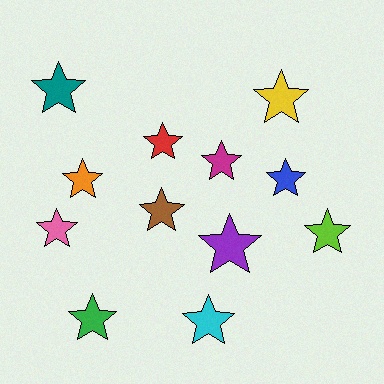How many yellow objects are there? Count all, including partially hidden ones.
There is 1 yellow object.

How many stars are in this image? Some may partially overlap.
There are 12 stars.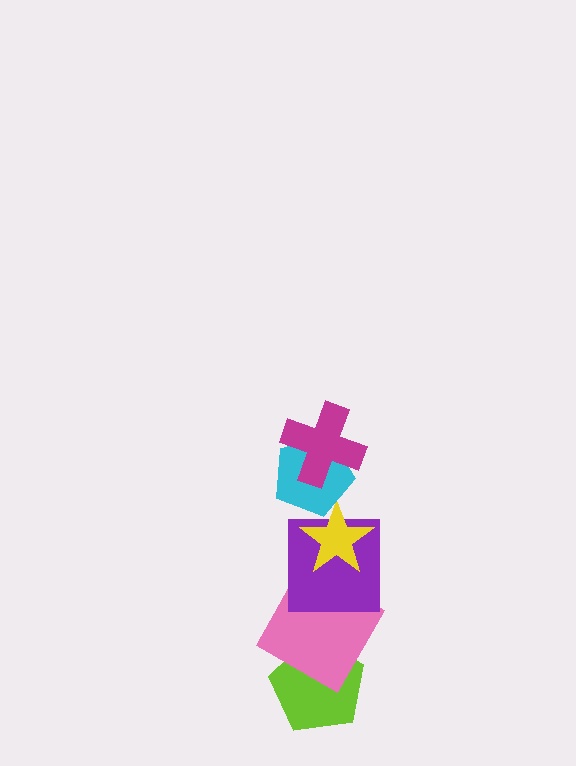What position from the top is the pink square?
The pink square is 5th from the top.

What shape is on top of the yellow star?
The cyan pentagon is on top of the yellow star.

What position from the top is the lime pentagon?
The lime pentagon is 6th from the top.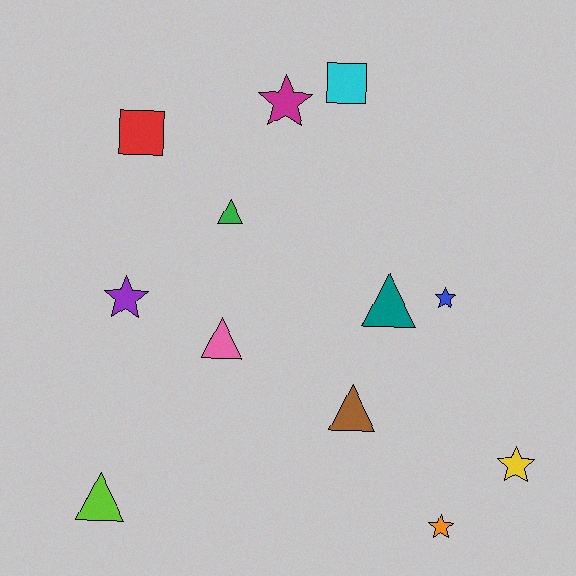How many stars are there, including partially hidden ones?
There are 5 stars.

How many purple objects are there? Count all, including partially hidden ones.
There is 1 purple object.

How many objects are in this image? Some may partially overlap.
There are 12 objects.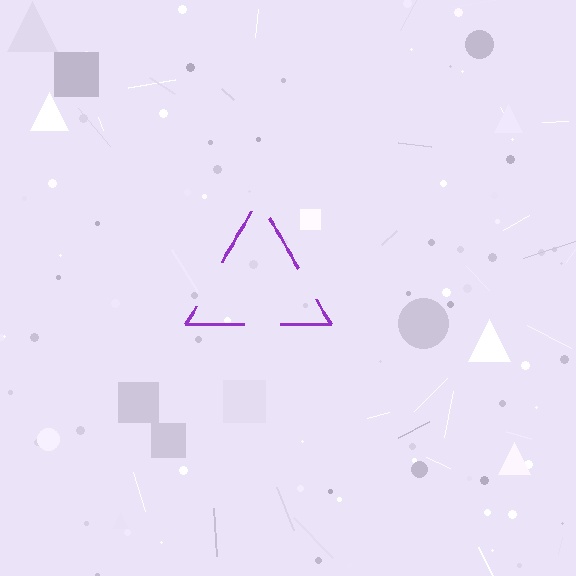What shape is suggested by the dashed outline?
The dashed outline suggests a triangle.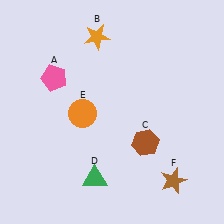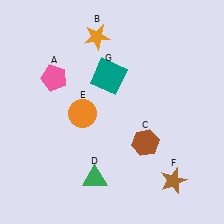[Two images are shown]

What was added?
A teal square (G) was added in Image 2.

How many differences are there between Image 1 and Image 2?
There is 1 difference between the two images.